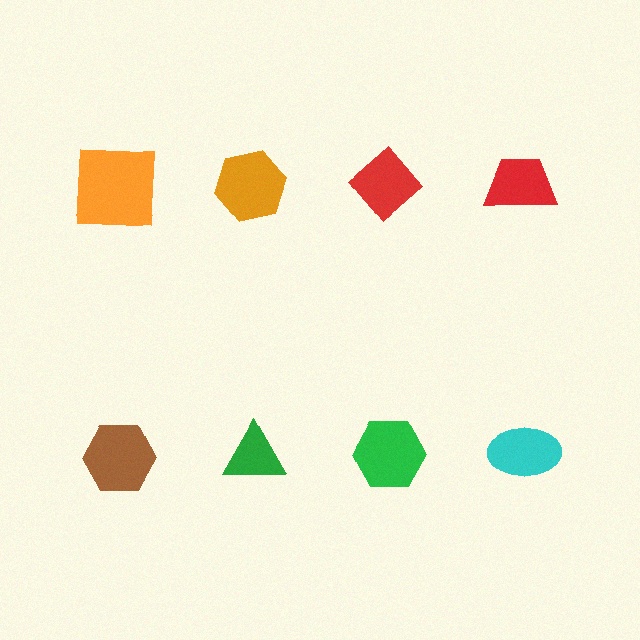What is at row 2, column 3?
A green hexagon.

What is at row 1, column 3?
A red diamond.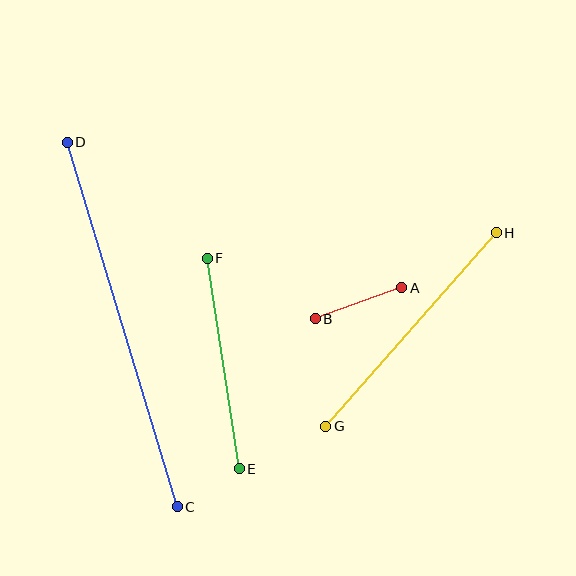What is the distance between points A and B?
The distance is approximately 92 pixels.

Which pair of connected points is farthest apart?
Points C and D are farthest apart.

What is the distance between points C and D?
The distance is approximately 381 pixels.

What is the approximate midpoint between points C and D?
The midpoint is at approximately (122, 325) pixels.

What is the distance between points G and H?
The distance is approximately 258 pixels.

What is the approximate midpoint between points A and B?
The midpoint is at approximately (359, 303) pixels.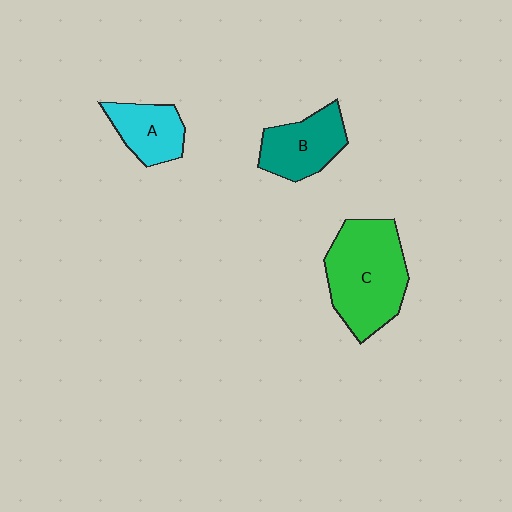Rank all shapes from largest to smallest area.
From largest to smallest: C (green), B (teal), A (cyan).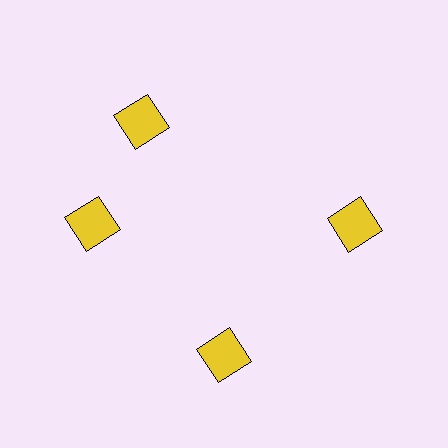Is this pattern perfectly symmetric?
No. The 4 yellow squares are arranged in a ring, but one element near the 12 o'clock position is rotated out of alignment along the ring, breaking the 4-fold rotational symmetry.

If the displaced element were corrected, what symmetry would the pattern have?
It would have 4-fold rotational symmetry — the pattern would map onto itself every 90 degrees.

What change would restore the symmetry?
The symmetry would be restored by rotating it back into even spacing with its neighbors so that all 4 squares sit at equal angles and equal distance from the center.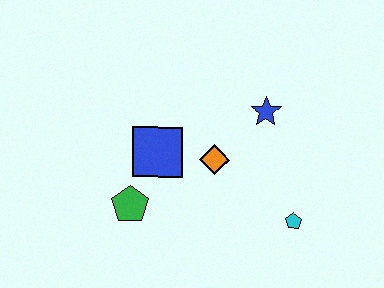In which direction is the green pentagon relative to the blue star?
The green pentagon is to the left of the blue star.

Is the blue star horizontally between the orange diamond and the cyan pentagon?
Yes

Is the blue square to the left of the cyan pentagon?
Yes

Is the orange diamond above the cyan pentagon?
Yes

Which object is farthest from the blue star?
The green pentagon is farthest from the blue star.